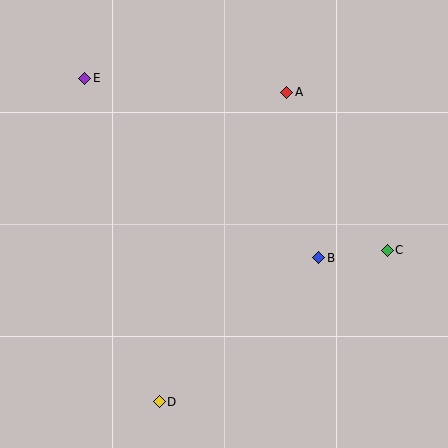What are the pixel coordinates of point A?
Point A is at (287, 92).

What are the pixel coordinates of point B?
Point B is at (319, 258).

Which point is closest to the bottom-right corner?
Point C is closest to the bottom-right corner.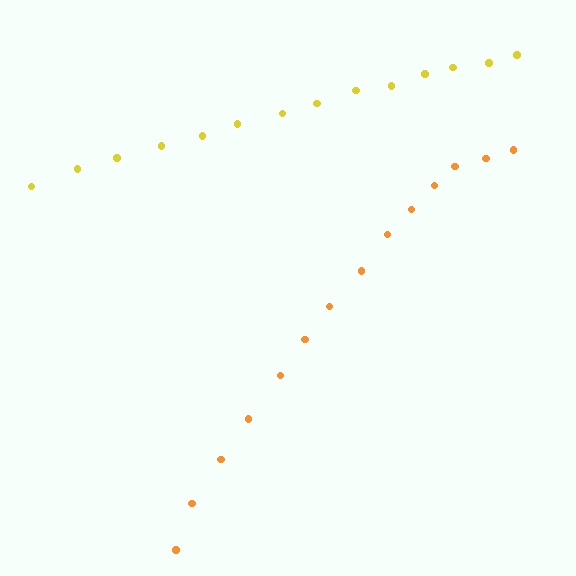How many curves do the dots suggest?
There are 2 distinct paths.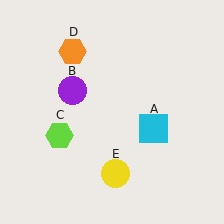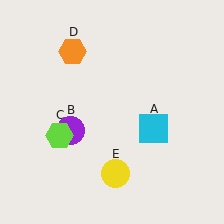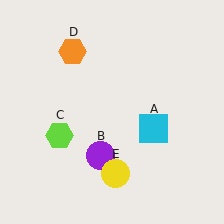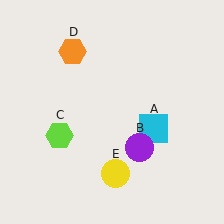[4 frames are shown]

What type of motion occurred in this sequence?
The purple circle (object B) rotated counterclockwise around the center of the scene.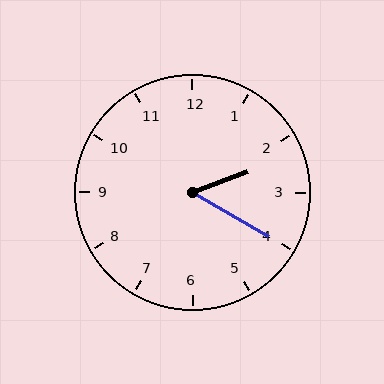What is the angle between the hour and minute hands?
Approximately 50 degrees.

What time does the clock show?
2:20.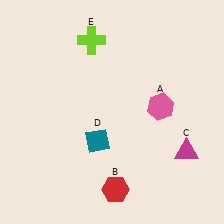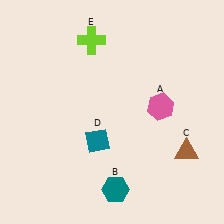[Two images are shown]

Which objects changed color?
B changed from red to teal. C changed from magenta to brown.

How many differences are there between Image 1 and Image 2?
There are 2 differences between the two images.